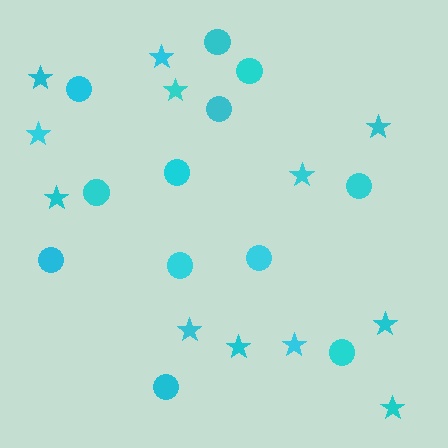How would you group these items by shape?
There are 2 groups: one group of circles (12) and one group of stars (12).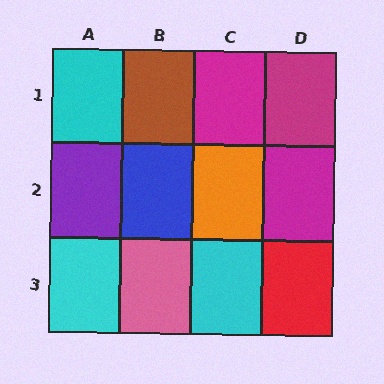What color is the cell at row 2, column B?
Blue.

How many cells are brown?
1 cell is brown.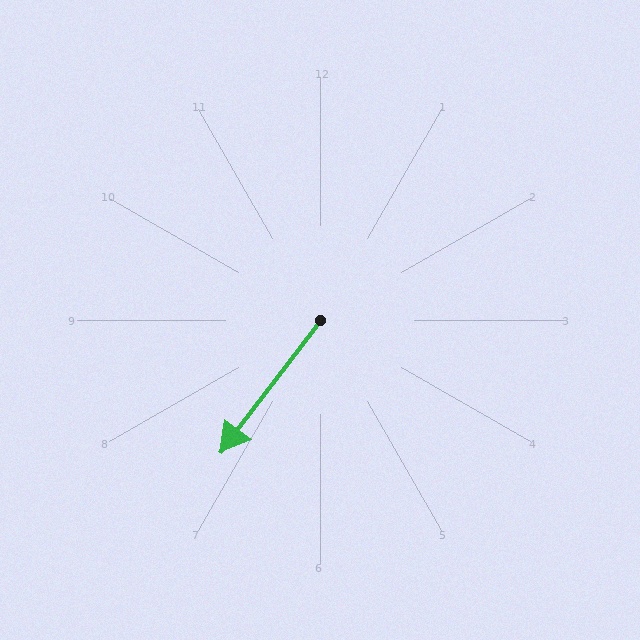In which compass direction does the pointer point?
Southwest.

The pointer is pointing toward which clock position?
Roughly 7 o'clock.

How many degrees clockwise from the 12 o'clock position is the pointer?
Approximately 217 degrees.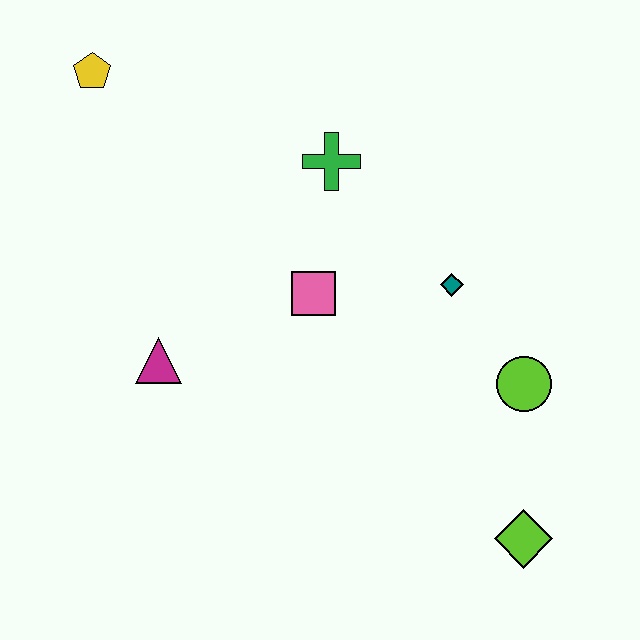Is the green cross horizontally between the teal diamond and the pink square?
Yes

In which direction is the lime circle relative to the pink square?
The lime circle is to the right of the pink square.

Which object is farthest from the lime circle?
The yellow pentagon is farthest from the lime circle.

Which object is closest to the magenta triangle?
The pink square is closest to the magenta triangle.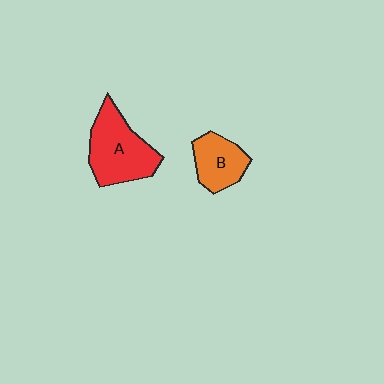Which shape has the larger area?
Shape A (red).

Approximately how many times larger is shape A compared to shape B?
Approximately 1.6 times.